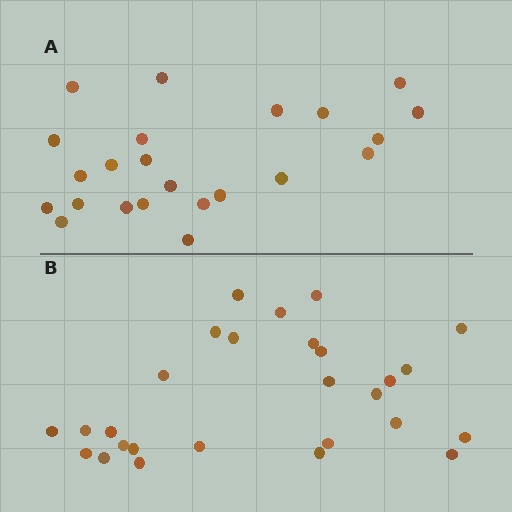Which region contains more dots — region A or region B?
Region B (the bottom region) has more dots.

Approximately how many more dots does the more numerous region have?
Region B has about 4 more dots than region A.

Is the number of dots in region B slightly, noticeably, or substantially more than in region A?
Region B has only slightly more — the two regions are fairly close. The ratio is roughly 1.2 to 1.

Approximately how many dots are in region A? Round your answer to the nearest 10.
About 20 dots. (The exact count is 23, which rounds to 20.)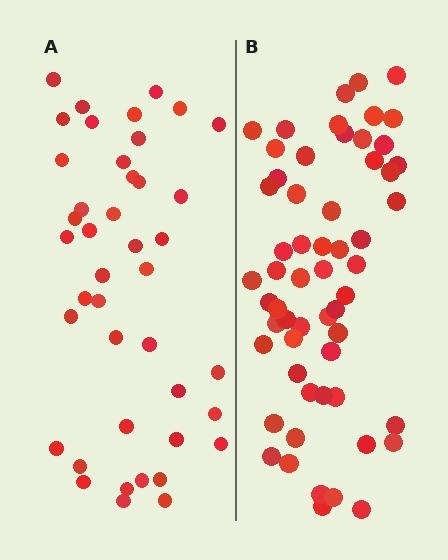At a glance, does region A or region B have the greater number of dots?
Region B (the right region) has more dots.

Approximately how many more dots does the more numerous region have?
Region B has approximately 15 more dots than region A.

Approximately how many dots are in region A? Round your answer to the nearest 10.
About 40 dots. (The exact count is 42, which rounds to 40.)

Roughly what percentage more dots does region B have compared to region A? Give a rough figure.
About 40% more.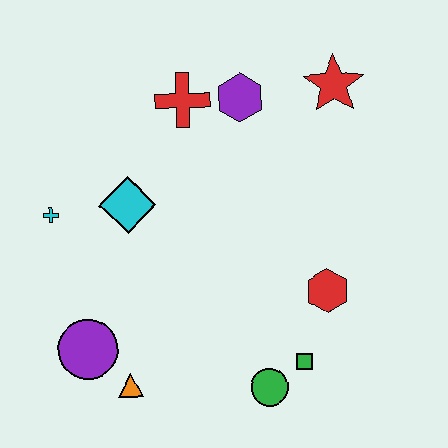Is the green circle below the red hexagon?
Yes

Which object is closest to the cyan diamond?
The cyan cross is closest to the cyan diamond.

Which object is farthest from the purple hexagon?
The orange triangle is farthest from the purple hexagon.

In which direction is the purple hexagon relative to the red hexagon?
The purple hexagon is above the red hexagon.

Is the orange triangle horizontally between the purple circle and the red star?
Yes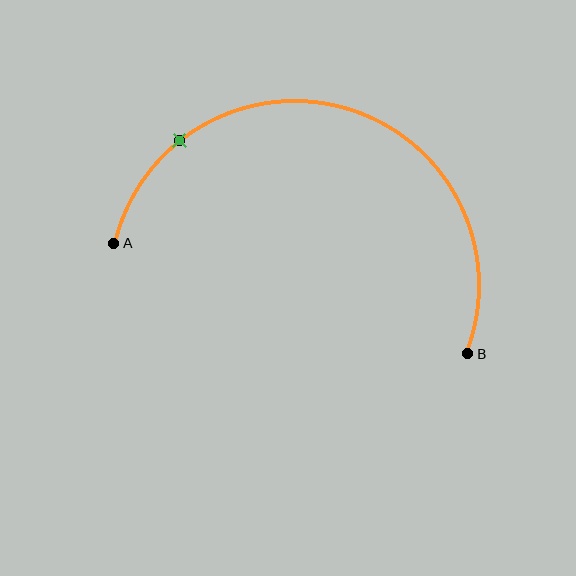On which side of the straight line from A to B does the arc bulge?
The arc bulges above the straight line connecting A and B.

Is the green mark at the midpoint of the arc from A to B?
No. The green mark lies on the arc but is closer to endpoint A. The arc midpoint would be at the point on the curve equidistant along the arc from both A and B.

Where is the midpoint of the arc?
The arc midpoint is the point on the curve farthest from the straight line joining A and B. It sits above that line.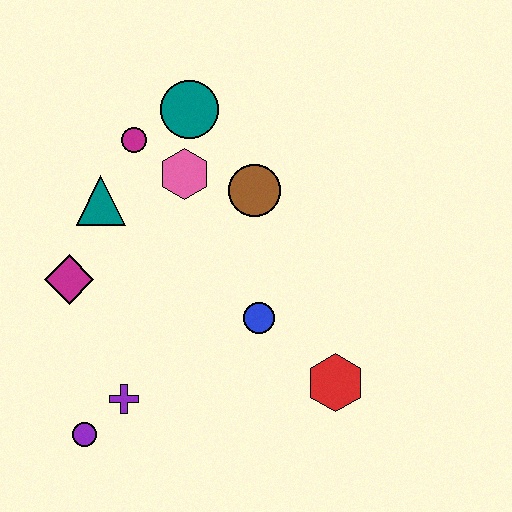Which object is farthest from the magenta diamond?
The red hexagon is farthest from the magenta diamond.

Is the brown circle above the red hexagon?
Yes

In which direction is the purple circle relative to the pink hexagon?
The purple circle is below the pink hexagon.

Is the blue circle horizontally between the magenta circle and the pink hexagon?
No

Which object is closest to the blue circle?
The red hexagon is closest to the blue circle.